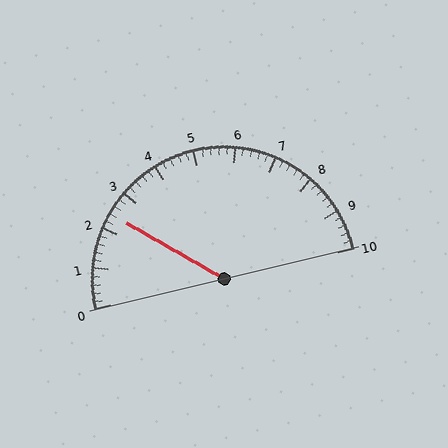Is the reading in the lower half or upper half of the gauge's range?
The reading is in the lower half of the range (0 to 10).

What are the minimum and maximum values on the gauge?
The gauge ranges from 0 to 10.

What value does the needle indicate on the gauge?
The needle indicates approximately 2.4.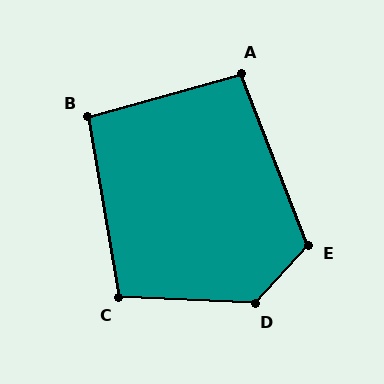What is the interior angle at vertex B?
Approximately 96 degrees (obtuse).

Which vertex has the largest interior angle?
D, at approximately 130 degrees.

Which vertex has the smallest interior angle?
A, at approximately 96 degrees.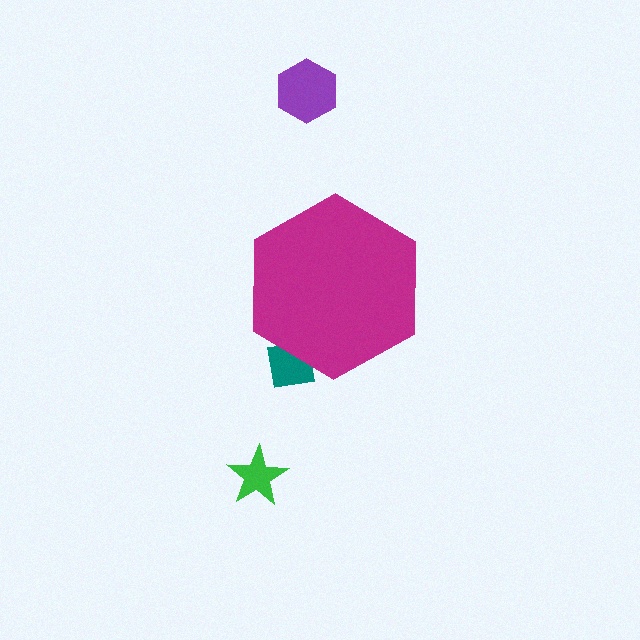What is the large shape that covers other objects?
A magenta hexagon.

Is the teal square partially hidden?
Yes, the teal square is partially hidden behind the magenta hexagon.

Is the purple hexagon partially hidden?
No, the purple hexagon is fully visible.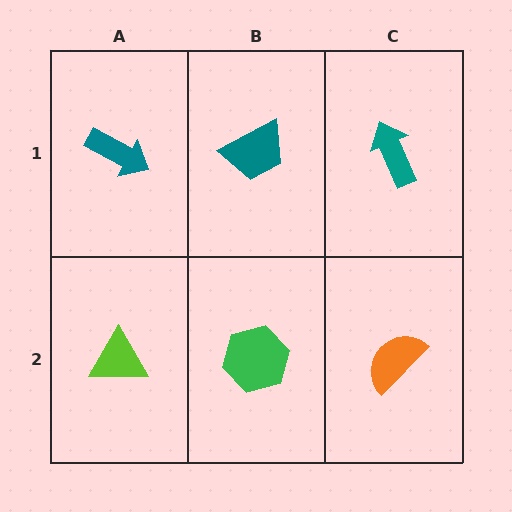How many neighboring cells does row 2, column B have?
3.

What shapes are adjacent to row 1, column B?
A green hexagon (row 2, column B), a teal arrow (row 1, column A), a teal arrow (row 1, column C).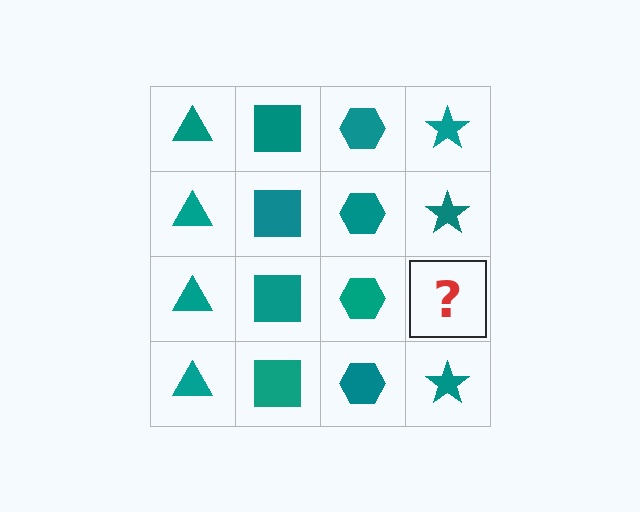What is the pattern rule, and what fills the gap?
The rule is that each column has a consistent shape. The gap should be filled with a teal star.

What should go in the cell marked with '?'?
The missing cell should contain a teal star.